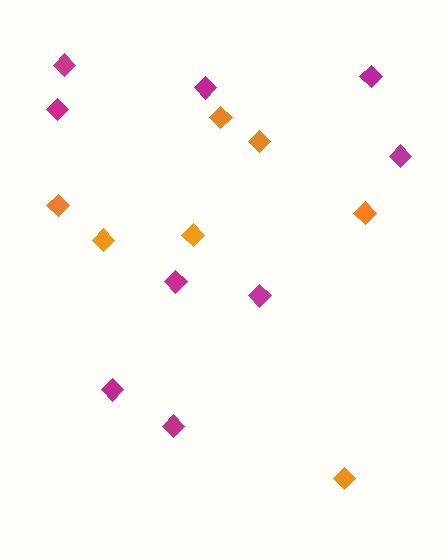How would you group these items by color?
There are 2 groups: one group of orange diamonds (7) and one group of magenta diamonds (9).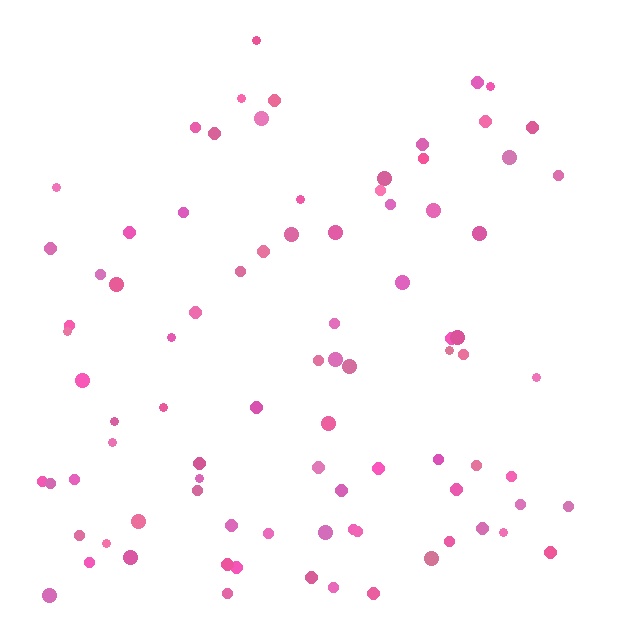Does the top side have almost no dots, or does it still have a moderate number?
Still a moderate number, just noticeably fewer than the bottom.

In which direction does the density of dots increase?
From top to bottom, with the bottom side densest.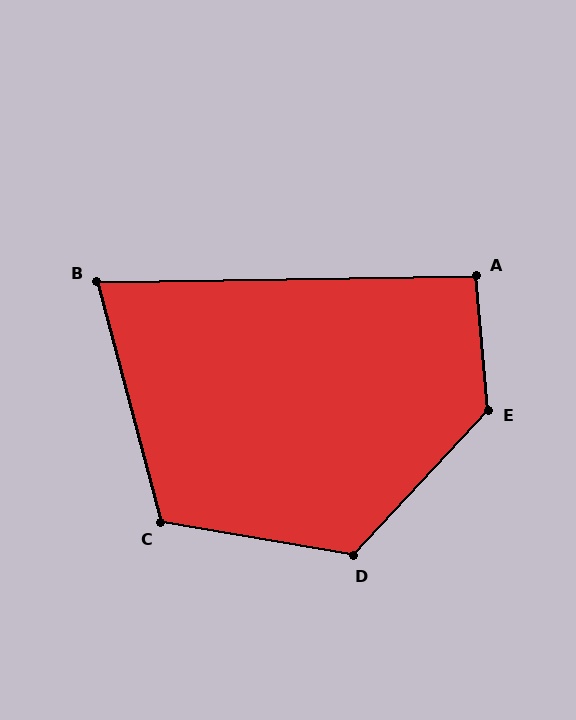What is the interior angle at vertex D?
Approximately 123 degrees (obtuse).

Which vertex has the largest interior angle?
E, at approximately 132 degrees.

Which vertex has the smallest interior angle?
B, at approximately 76 degrees.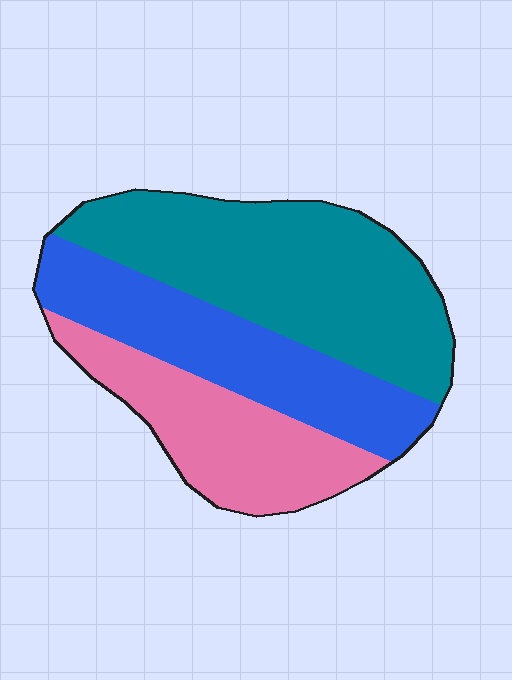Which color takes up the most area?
Teal, at roughly 45%.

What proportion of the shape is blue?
Blue takes up between a sixth and a third of the shape.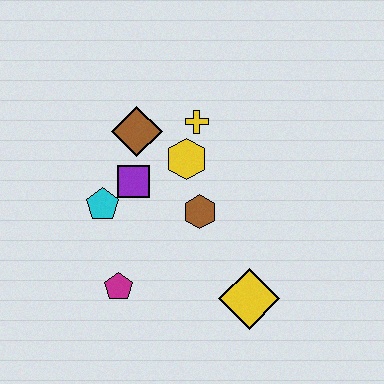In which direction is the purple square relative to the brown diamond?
The purple square is below the brown diamond.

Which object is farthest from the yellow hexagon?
The yellow diamond is farthest from the yellow hexagon.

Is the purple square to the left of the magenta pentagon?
No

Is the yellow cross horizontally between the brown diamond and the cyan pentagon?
No